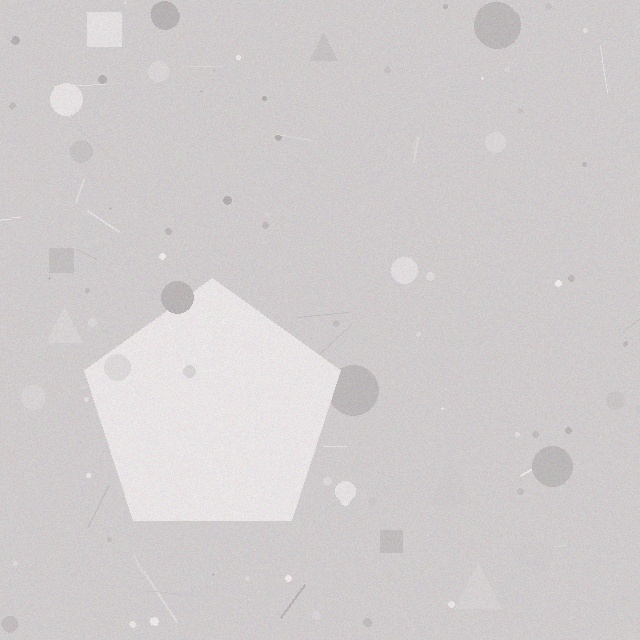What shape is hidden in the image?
A pentagon is hidden in the image.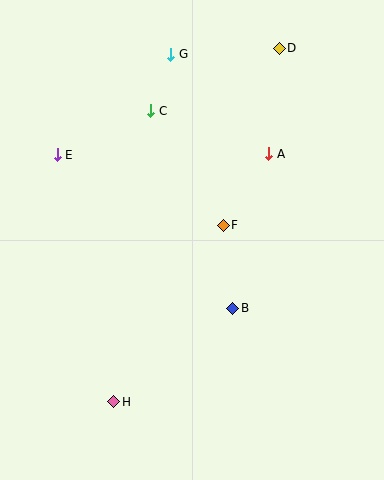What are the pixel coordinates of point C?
Point C is at (151, 111).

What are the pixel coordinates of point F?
Point F is at (223, 225).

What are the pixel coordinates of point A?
Point A is at (269, 154).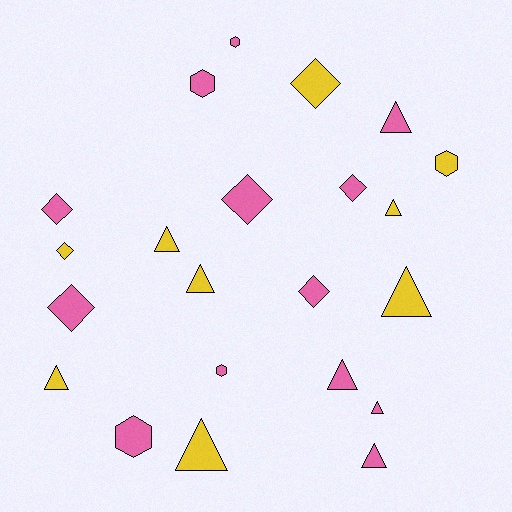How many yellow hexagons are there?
There is 1 yellow hexagon.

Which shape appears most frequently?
Triangle, with 10 objects.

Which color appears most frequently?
Pink, with 13 objects.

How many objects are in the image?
There are 22 objects.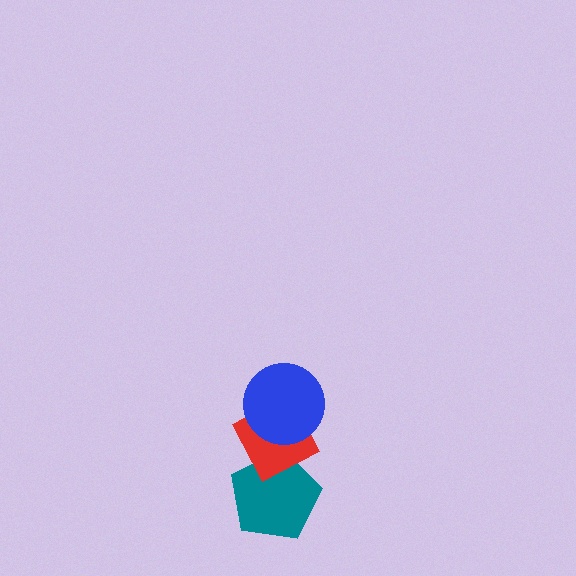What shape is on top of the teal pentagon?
The red diamond is on top of the teal pentagon.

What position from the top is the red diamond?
The red diamond is 2nd from the top.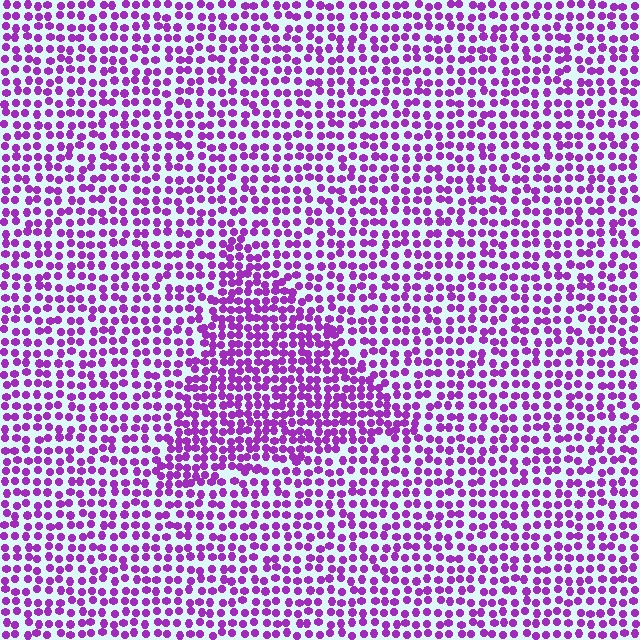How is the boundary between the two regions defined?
The boundary is defined by a change in element density (approximately 1.5x ratio). All elements are the same color, size, and shape.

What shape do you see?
I see a triangle.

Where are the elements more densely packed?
The elements are more densely packed inside the triangle boundary.